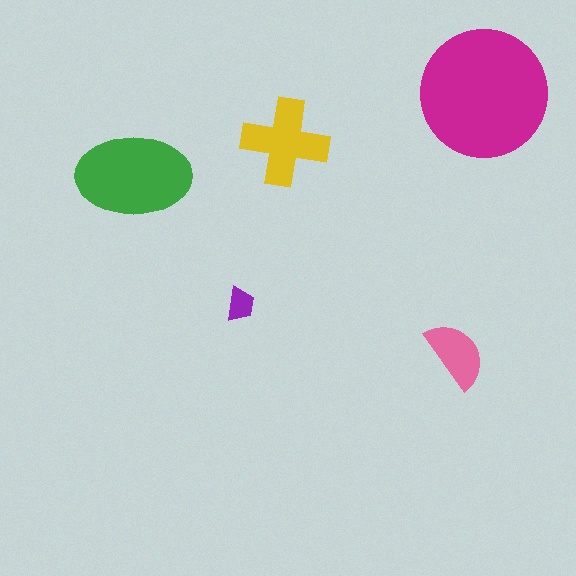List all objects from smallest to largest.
The purple trapezoid, the pink semicircle, the yellow cross, the green ellipse, the magenta circle.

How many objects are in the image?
There are 5 objects in the image.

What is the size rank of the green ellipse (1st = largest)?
2nd.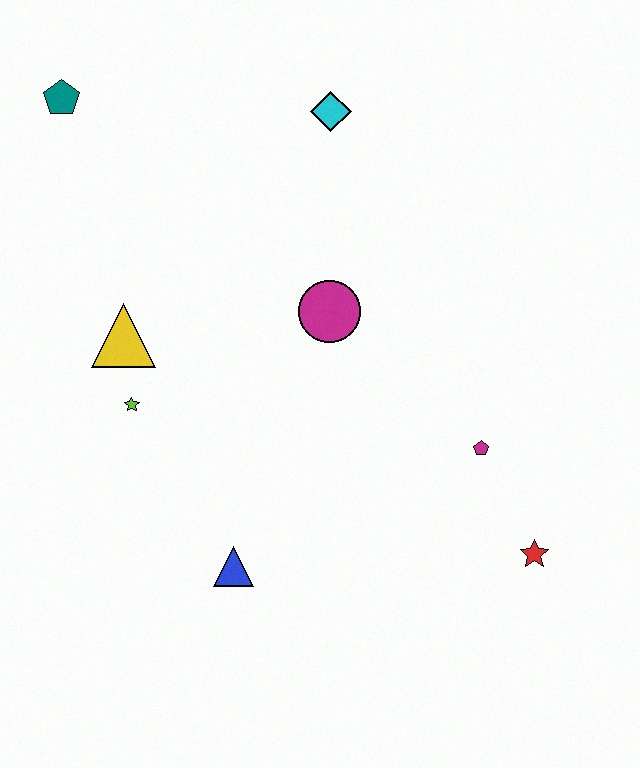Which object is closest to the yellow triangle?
The lime star is closest to the yellow triangle.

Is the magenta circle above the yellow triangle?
Yes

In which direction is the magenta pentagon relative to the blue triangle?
The magenta pentagon is to the right of the blue triangle.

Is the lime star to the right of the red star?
No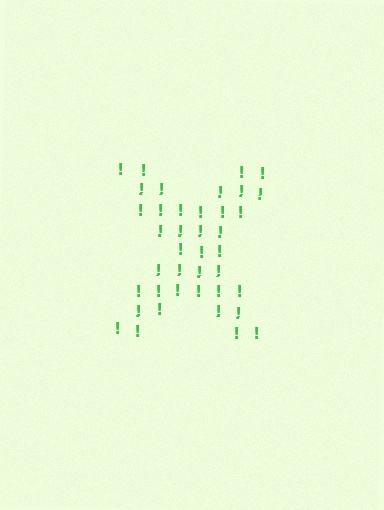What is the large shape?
The large shape is the letter X.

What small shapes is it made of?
It is made of small exclamation marks.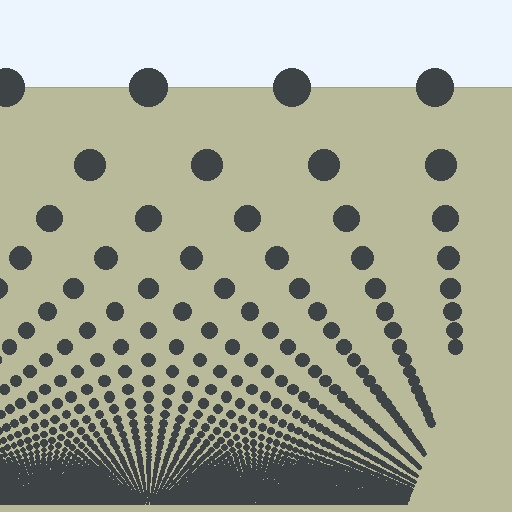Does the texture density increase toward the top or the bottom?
Density increases toward the bottom.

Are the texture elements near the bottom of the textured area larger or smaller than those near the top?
Smaller. The gradient is inverted — elements near the bottom are smaller and denser.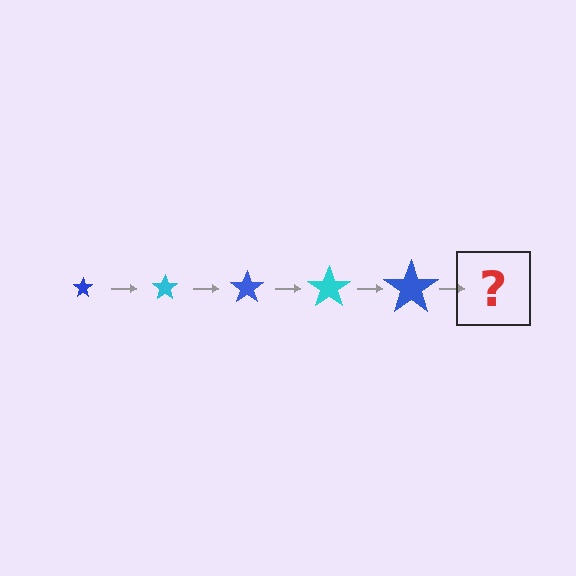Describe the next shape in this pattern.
It should be a cyan star, larger than the previous one.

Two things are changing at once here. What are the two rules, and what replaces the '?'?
The two rules are that the star grows larger each step and the color cycles through blue and cyan. The '?' should be a cyan star, larger than the previous one.